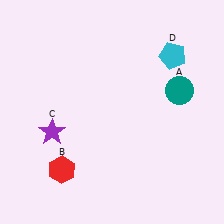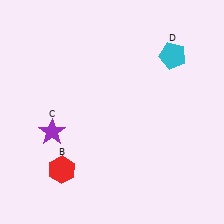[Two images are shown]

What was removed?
The teal circle (A) was removed in Image 2.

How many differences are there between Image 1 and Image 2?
There is 1 difference between the two images.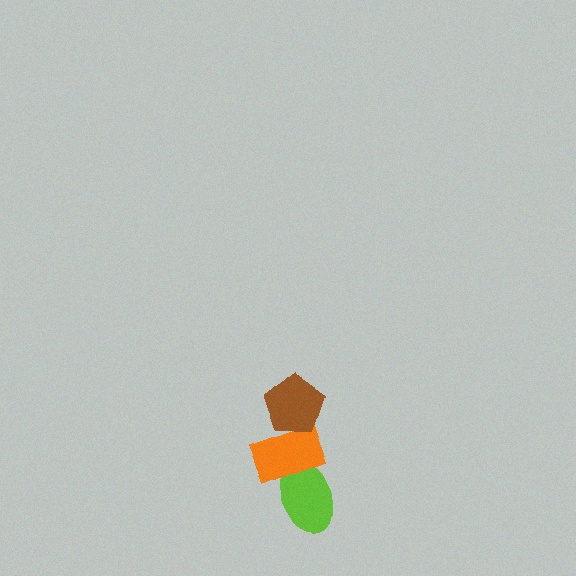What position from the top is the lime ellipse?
The lime ellipse is 3rd from the top.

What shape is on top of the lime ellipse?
The orange rectangle is on top of the lime ellipse.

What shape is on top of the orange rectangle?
The brown pentagon is on top of the orange rectangle.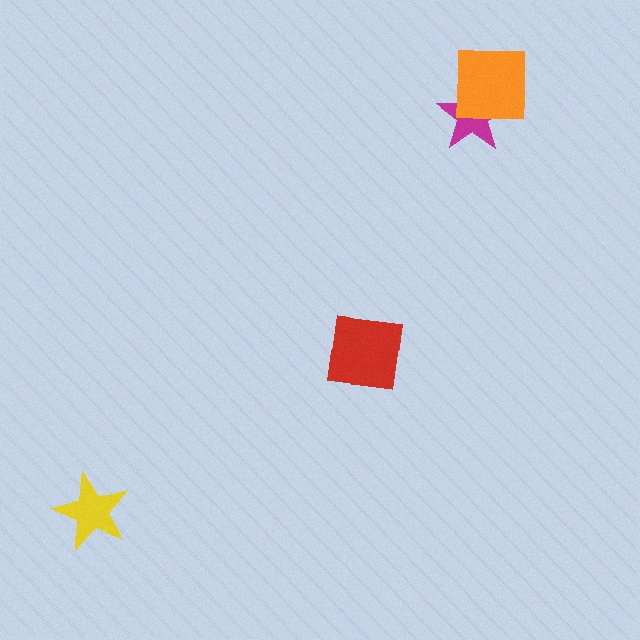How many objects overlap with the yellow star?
0 objects overlap with the yellow star.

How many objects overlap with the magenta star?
1 object overlaps with the magenta star.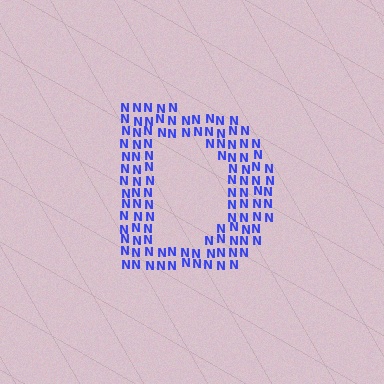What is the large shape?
The large shape is the letter D.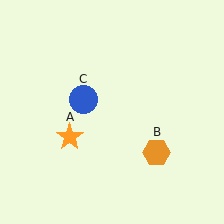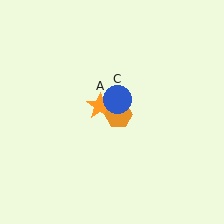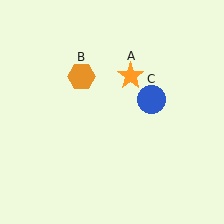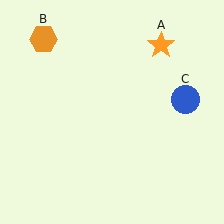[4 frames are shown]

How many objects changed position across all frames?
3 objects changed position: orange star (object A), orange hexagon (object B), blue circle (object C).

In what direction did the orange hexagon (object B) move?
The orange hexagon (object B) moved up and to the left.